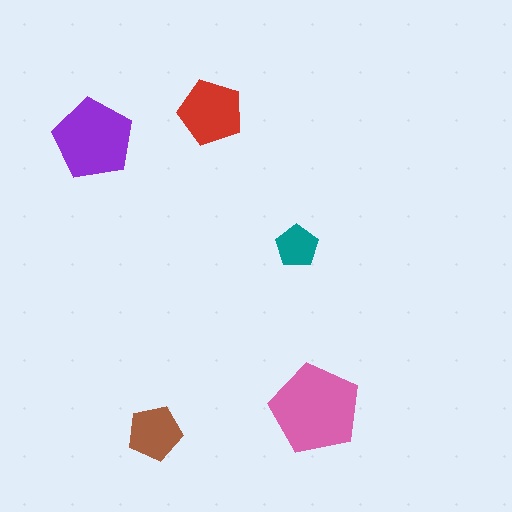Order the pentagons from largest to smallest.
the pink one, the purple one, the red one, the brown one, the teal one.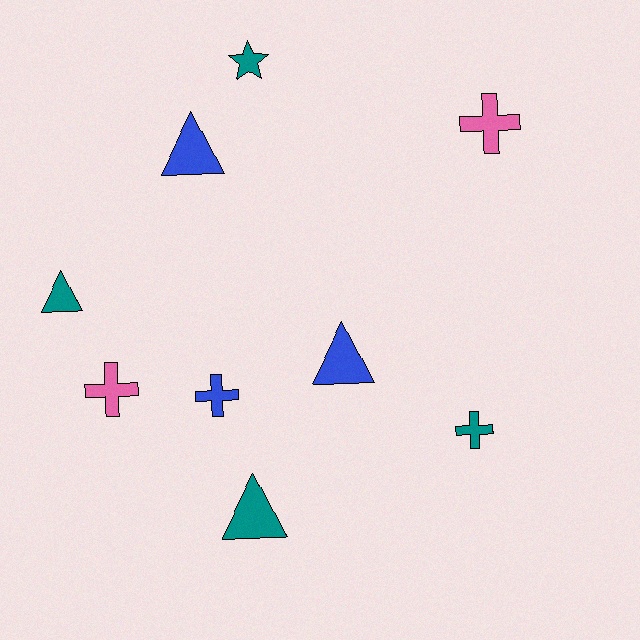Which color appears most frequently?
Teal, with 4 objects.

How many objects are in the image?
There are 9 objects.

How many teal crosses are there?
There is 1 teal cross.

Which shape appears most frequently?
Cross, with 4 objects.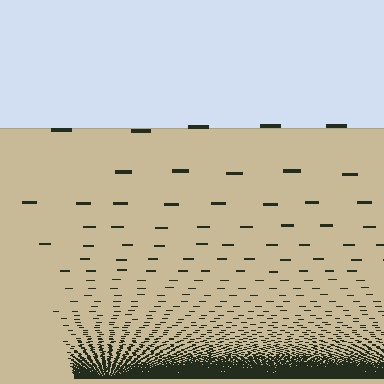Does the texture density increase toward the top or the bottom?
Density increases toward the bottom.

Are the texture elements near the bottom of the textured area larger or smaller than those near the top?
Smaller. The gradient is inverted — elements near the bottom are smaller and denser.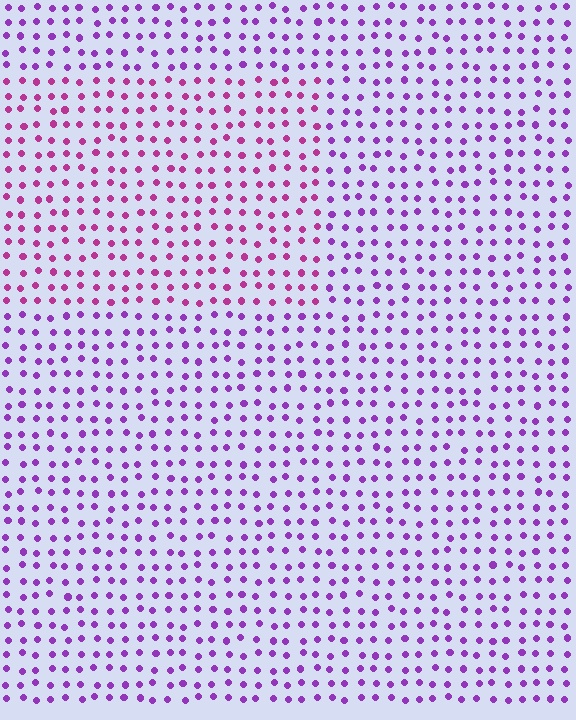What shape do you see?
I see a rectangle.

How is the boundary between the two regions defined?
The boundary is defined purely by a slight shift in hue (about 33 degrees). Spacing, size, and orientation are identical on both sides.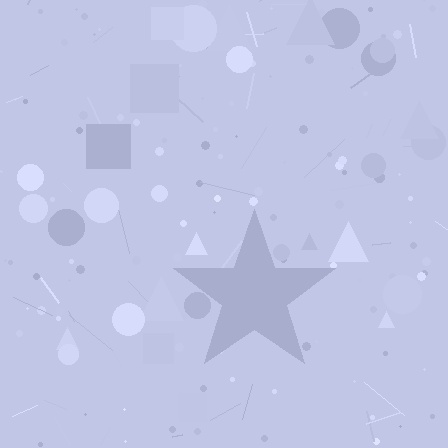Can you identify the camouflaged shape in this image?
The camouflaged shape is a star.